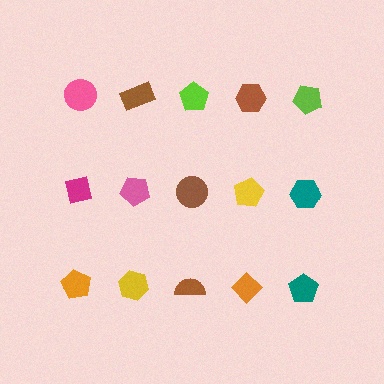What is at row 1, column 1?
A pink circle.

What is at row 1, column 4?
A brown hexagon.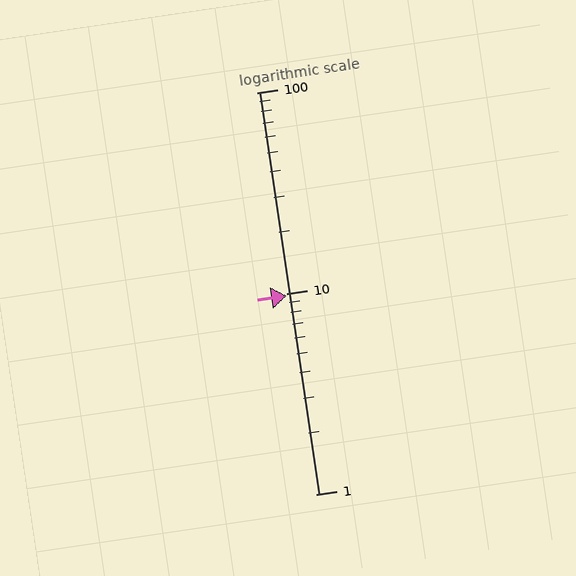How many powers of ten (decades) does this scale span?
The scale spans 2 decades, from 1 to 100.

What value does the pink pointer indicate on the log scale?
The pointer indicates approximately 9.7.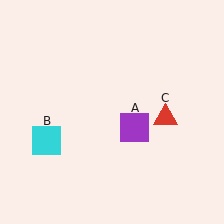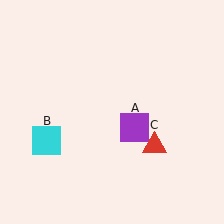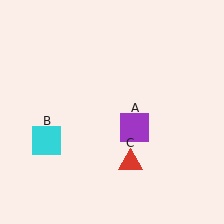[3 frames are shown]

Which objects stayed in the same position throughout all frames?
Purple square (object A) and cyan square (object B) remained stationary.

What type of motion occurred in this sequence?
The red triangle (object C) rotated clockwise around the center of the scene.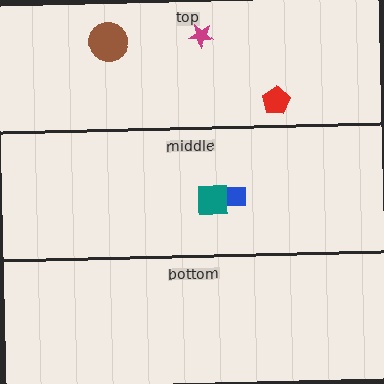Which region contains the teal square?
The middle region.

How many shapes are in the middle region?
2.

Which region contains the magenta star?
The top region.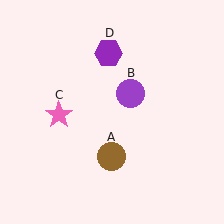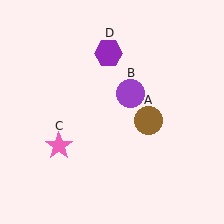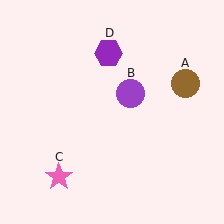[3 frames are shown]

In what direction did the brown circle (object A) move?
The brown circle (object A) moved up and to the right.